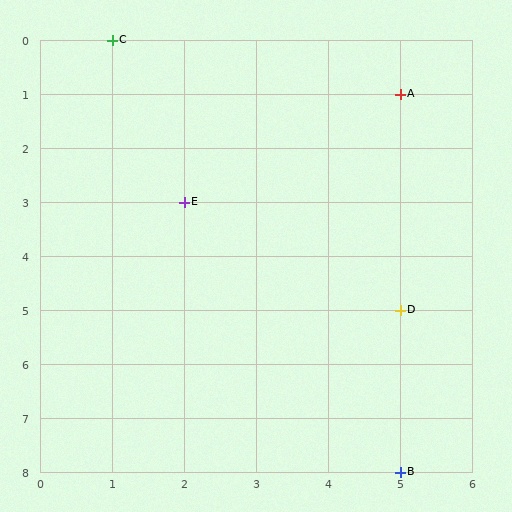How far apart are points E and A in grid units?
Points E and A are 3 columns and 2 rows apart (about 3.6 grid units diagonally).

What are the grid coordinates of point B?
Point B is at grid coordinates (5, 8).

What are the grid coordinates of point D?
Point D is at grid coordinates (5, 5).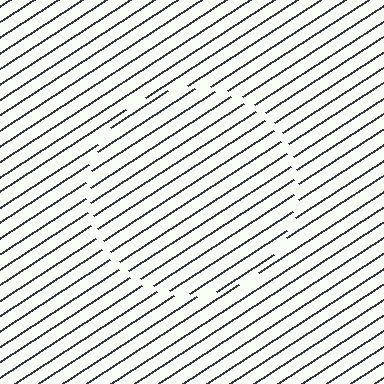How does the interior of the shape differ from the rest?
The interior of the shape contains the same grating, shifted by half a period — the contour is defined by the phase discontinuity where line-ends from the inner and outer gratings abut.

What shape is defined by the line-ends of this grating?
An illusory circle. The interior of the shape contains the same grating, shifted by half a period — the contour is defined by the phase discontinuity where line-ends from the inner and outer gratings abut.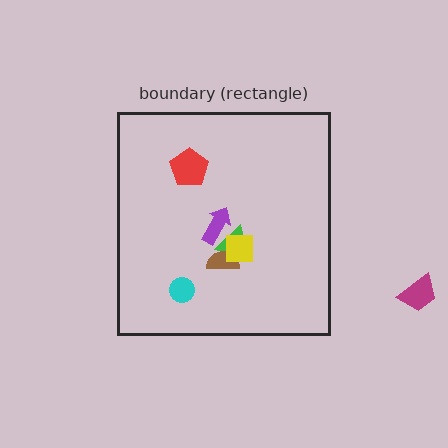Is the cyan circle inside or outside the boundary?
Inside.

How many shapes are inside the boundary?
6 inside, 1 outside.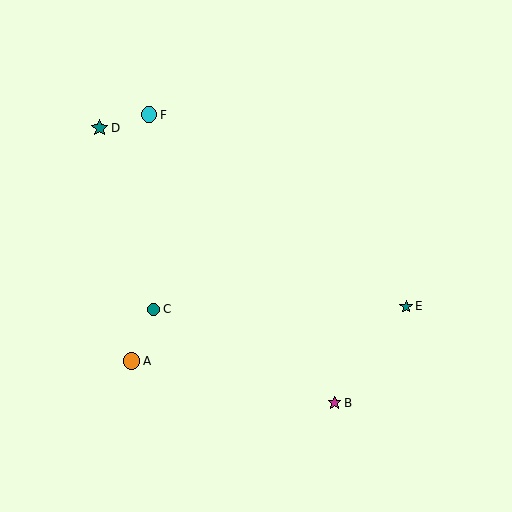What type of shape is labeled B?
Shape B is a magenta star.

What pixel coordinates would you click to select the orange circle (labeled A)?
Click at (132, 361) to select the orange circle A.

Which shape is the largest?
The teal star (labeled D) is the largest.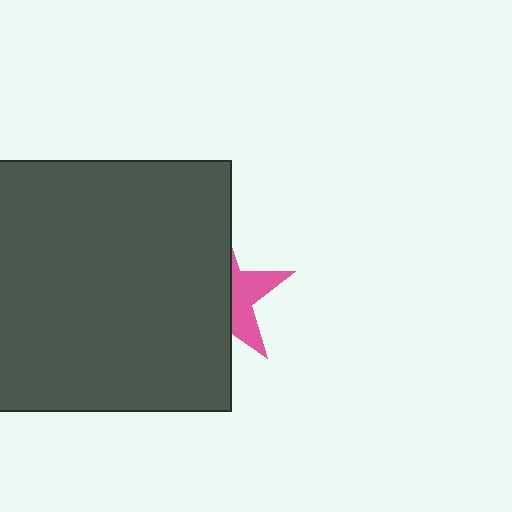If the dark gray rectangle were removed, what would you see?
You would see the complete pink star.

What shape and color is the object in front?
The object in front is a dark gray rectangle.